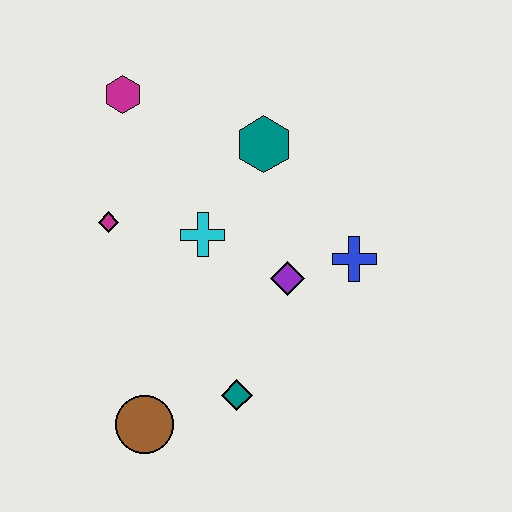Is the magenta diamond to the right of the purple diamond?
No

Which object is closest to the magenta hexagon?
The magenta diamond is closest to the magenta hexagon.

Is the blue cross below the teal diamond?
No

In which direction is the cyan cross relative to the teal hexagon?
The cyan cross is below the teal hexagon.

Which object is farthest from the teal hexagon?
The brown circle is farthest from the teal hexagon.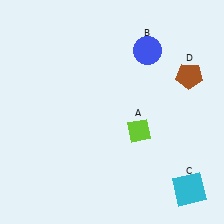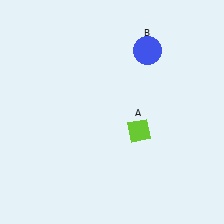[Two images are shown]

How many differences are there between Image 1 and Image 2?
There are 2 differences between the two images.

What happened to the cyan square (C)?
The cyan square (C) was removed in Image 2. It was in the bottom-right area of Image 1.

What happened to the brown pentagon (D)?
The brown pentagon (D) was removed in Image 2. It was in the top-right area of Image 1.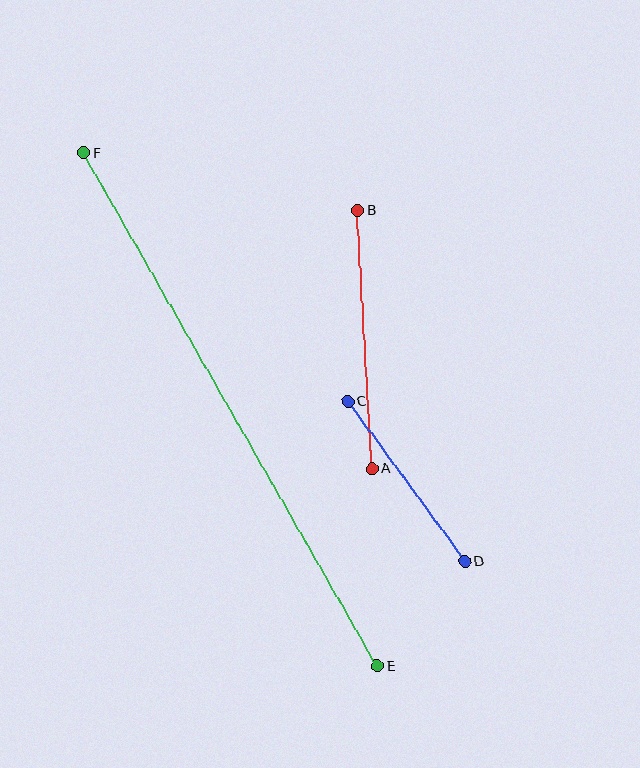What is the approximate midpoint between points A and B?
The midpoint is at approximately (365, 340) pixels.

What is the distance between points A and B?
The distance is approximately 259 pixels.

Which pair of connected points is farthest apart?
Points E and F are farthest apart.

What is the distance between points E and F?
The distance is approximately 592 pixels.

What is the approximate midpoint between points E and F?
The midpoint is at approximately (231, 409) pixels.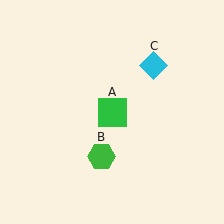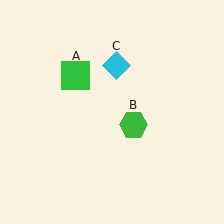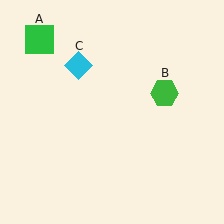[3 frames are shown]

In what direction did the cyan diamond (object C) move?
The cyan diamond (object C) moved left.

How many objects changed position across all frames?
3 objects changed position: green square (object A), green hexagon (object B), cyan diamond (object C).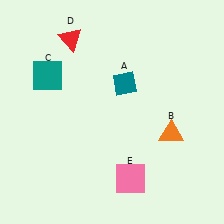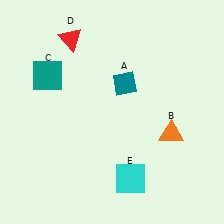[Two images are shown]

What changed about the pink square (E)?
In Image 1, E is pink. In Image 2, it changed to cyan.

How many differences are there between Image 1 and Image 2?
There is 1 difference between the two images.